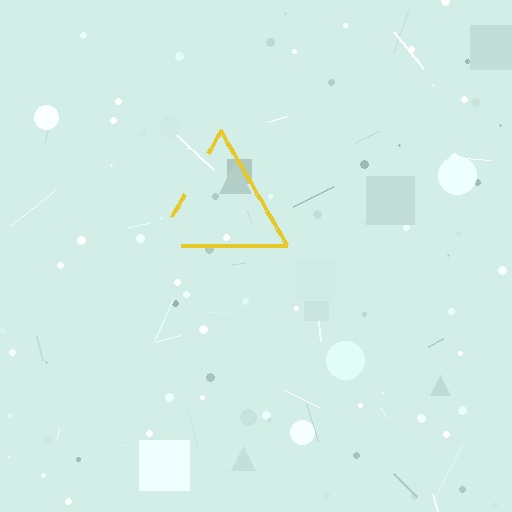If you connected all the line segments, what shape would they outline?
They would outline a triangle.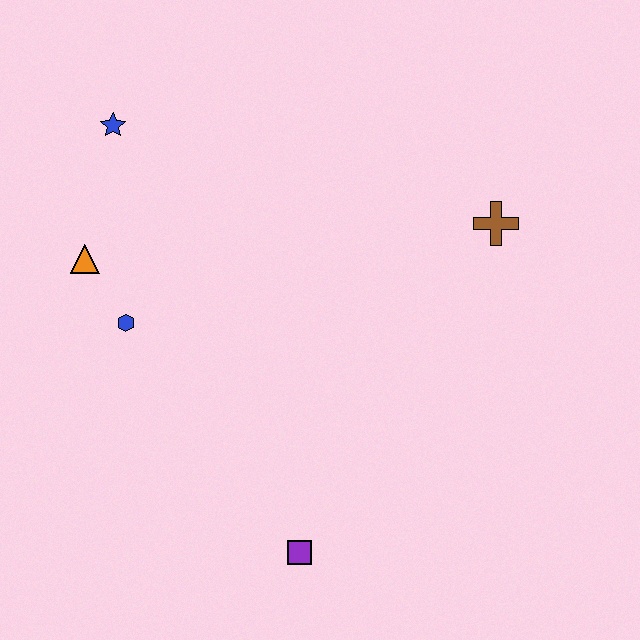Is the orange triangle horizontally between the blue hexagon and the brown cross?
No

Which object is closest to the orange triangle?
The blue hexagon is closest to the orange triangle.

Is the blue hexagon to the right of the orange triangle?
Yes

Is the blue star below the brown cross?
No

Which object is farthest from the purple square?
The blue star is farthest from the purple square.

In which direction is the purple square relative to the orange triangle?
The purple square is below the orange triangle.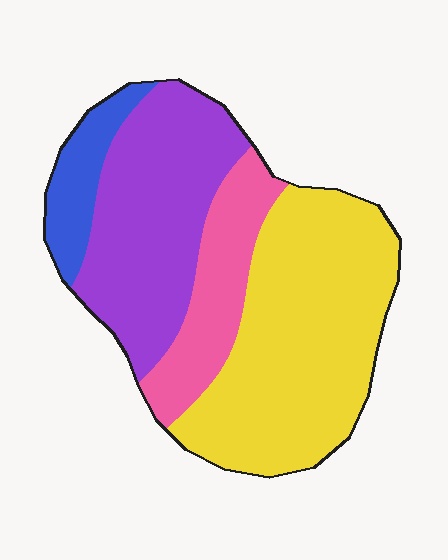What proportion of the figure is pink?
Pink takes up about one sixth (1/6) of the figure.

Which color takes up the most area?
Yellow, at roughly 45%.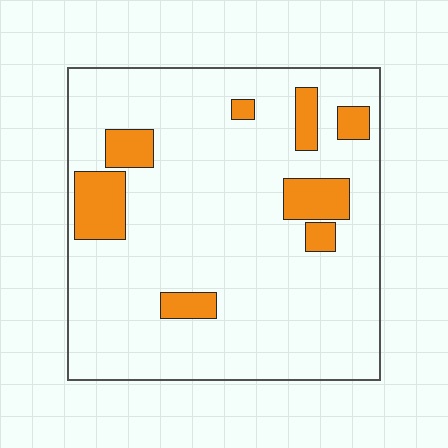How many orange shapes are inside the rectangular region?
8.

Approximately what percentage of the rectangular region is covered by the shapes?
Approximately 15%.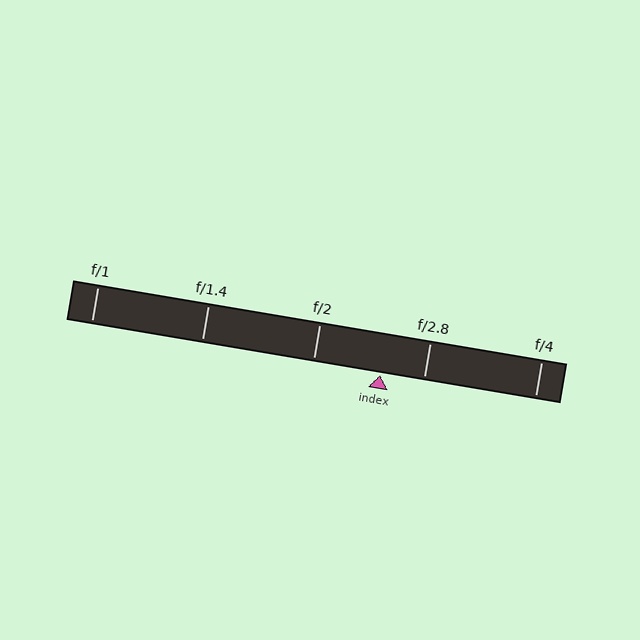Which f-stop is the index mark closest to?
The index mark is closest to f/2.8.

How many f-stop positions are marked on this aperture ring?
There are 5 f-stop positions marked.